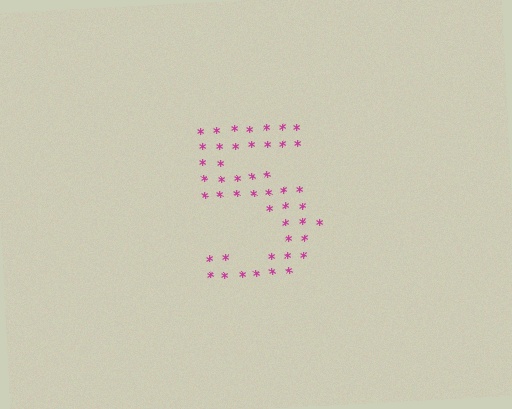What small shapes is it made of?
It is made of small asterisks.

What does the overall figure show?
The overall figure shows the digit 5.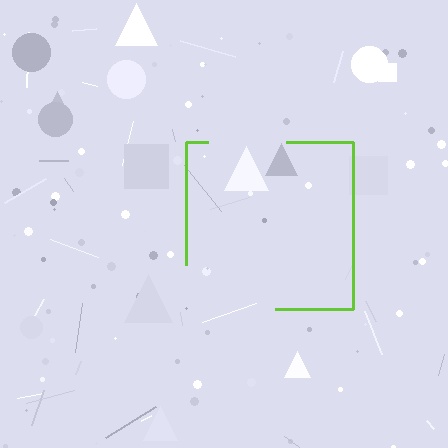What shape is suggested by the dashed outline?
The dashed outline suggests a square.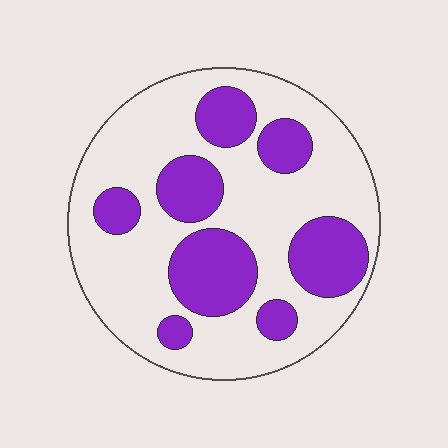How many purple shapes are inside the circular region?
8.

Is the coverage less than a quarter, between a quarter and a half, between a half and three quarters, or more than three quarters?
Between a quarter and a half.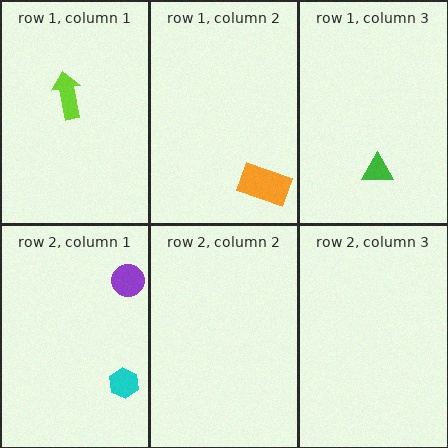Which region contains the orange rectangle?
The row 1, column 2 region.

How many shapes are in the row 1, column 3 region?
1.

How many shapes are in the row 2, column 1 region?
2.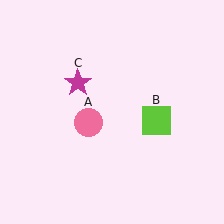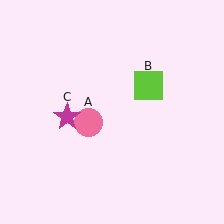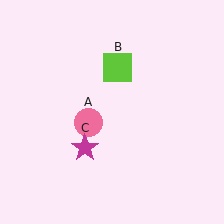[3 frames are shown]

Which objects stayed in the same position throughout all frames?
Pink circle (object A) remained stationary.